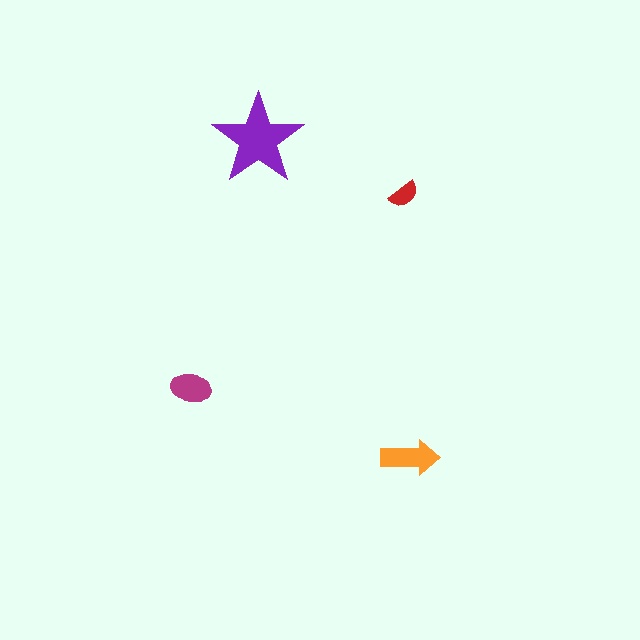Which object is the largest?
The purple star.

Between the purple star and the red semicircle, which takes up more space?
The purple star.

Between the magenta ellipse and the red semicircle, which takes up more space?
The magenta ellipse.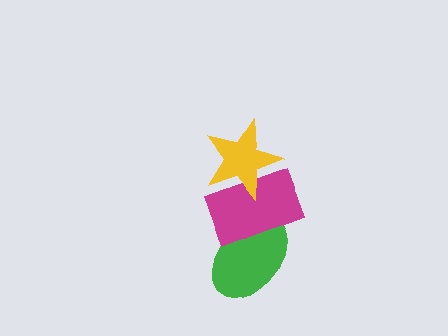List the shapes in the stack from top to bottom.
From top to bottom: the yellow star, the magenta rectangle, the green ellipse.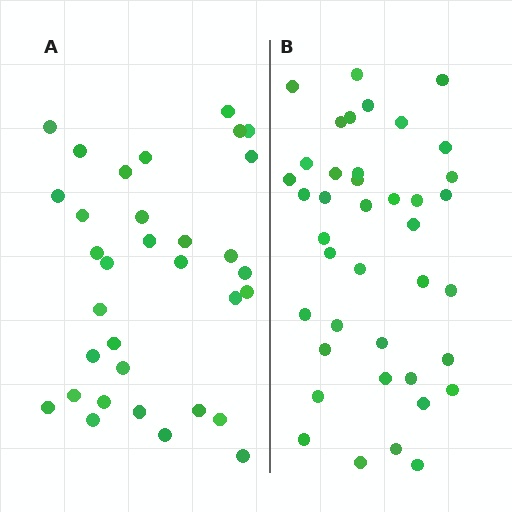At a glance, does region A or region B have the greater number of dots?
Region B (the right region) has more dots.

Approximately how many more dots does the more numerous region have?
Region B has roughly 8 or so more dots than region A.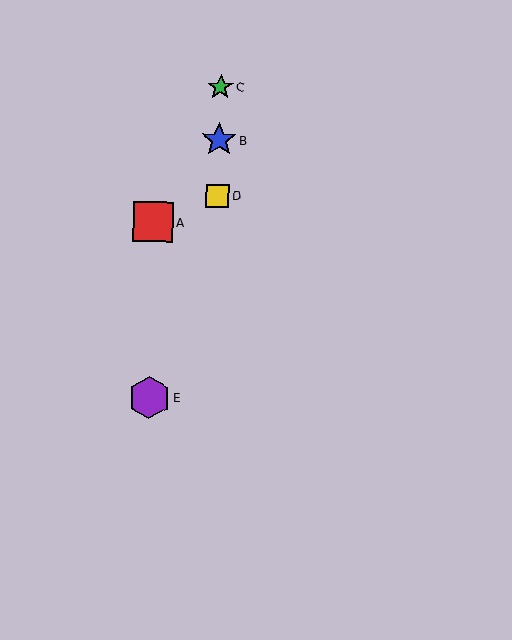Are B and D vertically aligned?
Yes, both are at x≈219.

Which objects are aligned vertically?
Objects B, C, D are aligned vertically.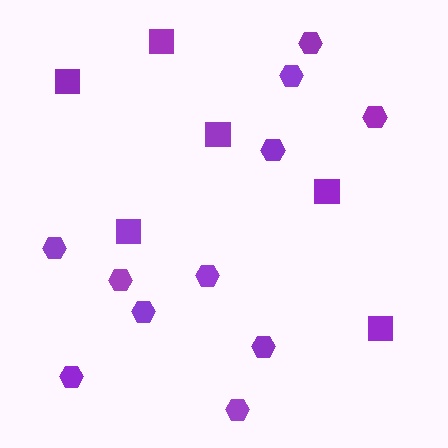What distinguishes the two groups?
There are 2 groups: one group of hexagons (11) and one group of squares (6).